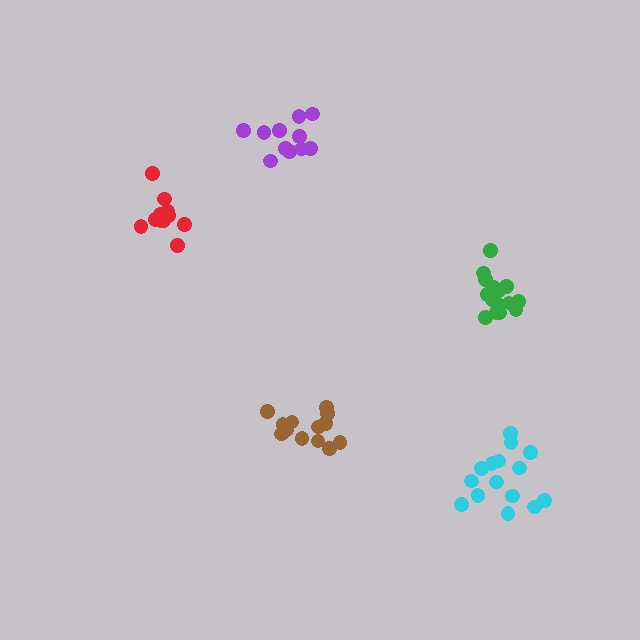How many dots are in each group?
Group 1: 11 dots, Group 2: 15 dots, Group 3: 13 dots, Group 4: 15 dots, Group 5: 11 dots (65 total).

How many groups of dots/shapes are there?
There are 5 groups.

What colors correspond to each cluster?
The clusters are colored: red, green, brown, cyan, purple.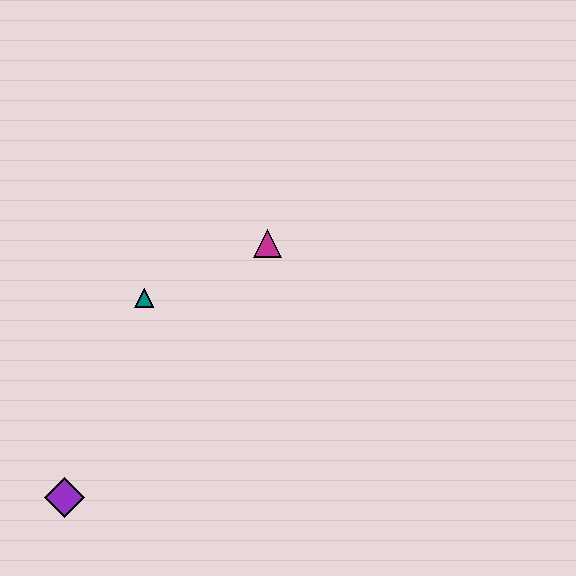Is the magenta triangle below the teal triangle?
No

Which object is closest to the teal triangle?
The magenta triangle is closest to the teal triangle.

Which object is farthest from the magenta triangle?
The purple diamond is farthest from the magenta triangle.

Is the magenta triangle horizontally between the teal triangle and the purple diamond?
No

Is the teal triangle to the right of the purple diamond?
Yes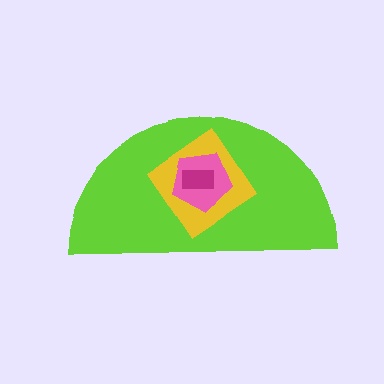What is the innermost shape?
The magenta rectangle.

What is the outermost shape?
The lime semicircle.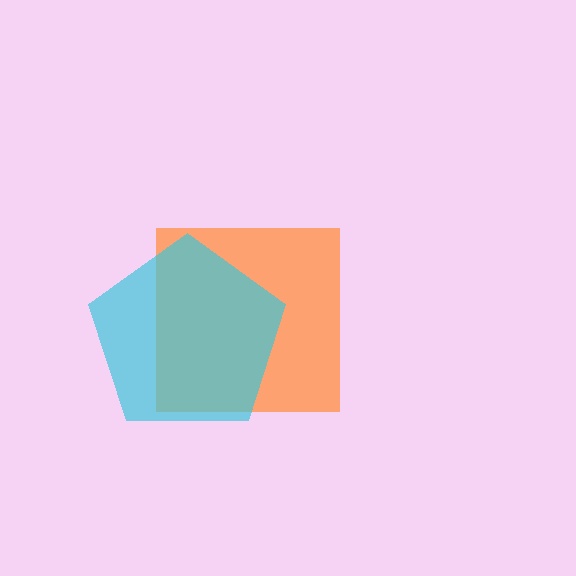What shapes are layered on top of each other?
The layered shapes are: an orange square, a cyan pentagon.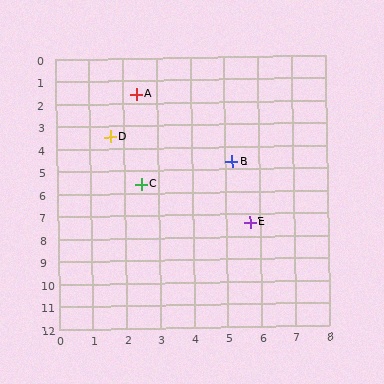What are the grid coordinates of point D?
Point D is at approximately (1.6, 3.5).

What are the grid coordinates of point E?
Point E is at approximately (5.7, 7.4).